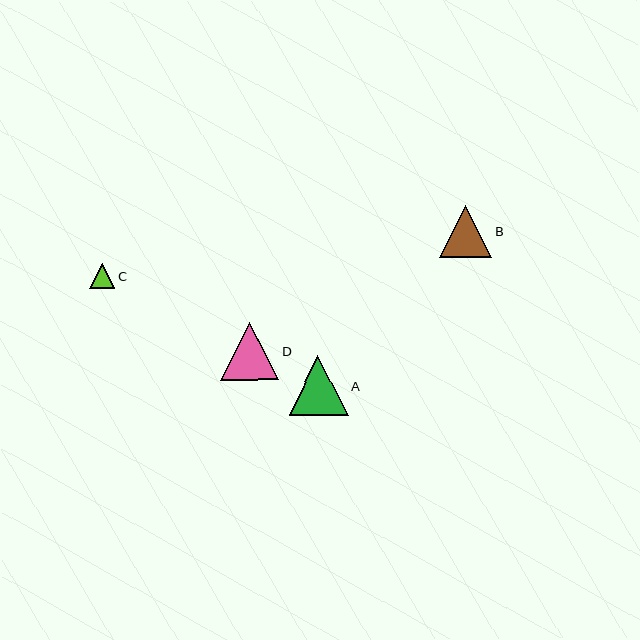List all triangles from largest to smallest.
From largest to smallest: A, D, B, C.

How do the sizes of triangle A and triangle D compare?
Triangle A and triangle D are approximately the same size.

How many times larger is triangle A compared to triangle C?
Triangle A is approximately 2.3 times the size of triangle C.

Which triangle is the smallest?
Triangle C is the smallest with a size of approximately 25 pixels.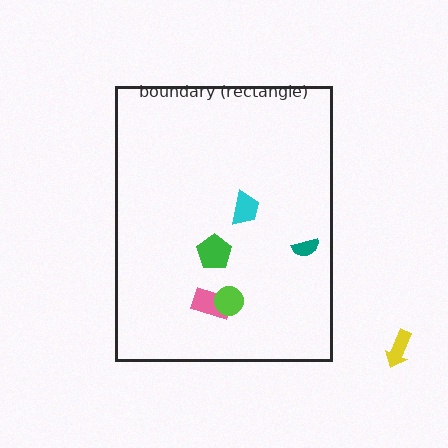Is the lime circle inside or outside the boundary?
Inside.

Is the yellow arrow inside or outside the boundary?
Outside.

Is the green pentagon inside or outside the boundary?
Inside.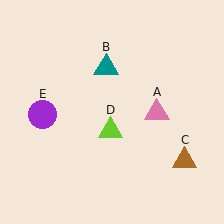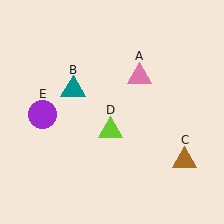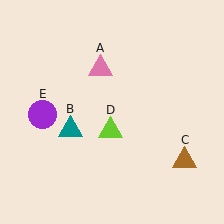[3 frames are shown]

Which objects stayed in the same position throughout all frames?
Brown triangle (object C) and lime triangle (object D) and purple circle (object E) remained stationary.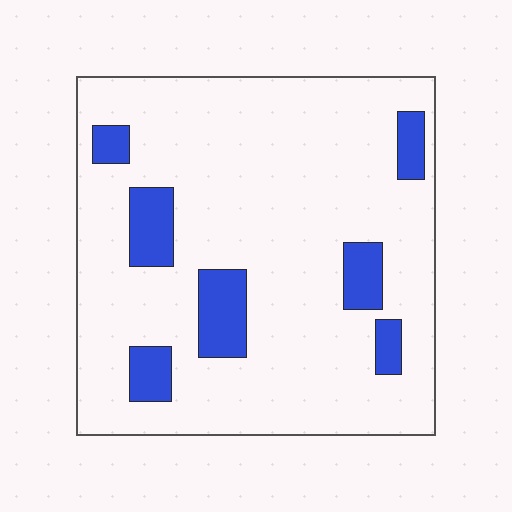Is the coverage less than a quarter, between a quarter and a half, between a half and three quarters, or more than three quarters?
Less than a quarter.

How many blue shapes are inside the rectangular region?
7.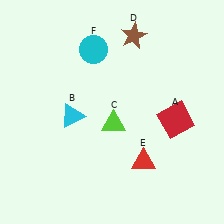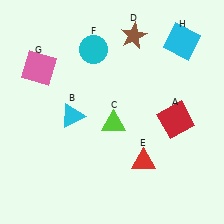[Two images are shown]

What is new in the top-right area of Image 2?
A cyan square (H) was added in the top-right area of Image 2.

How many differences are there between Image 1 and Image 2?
There are 2 differences between the two images.